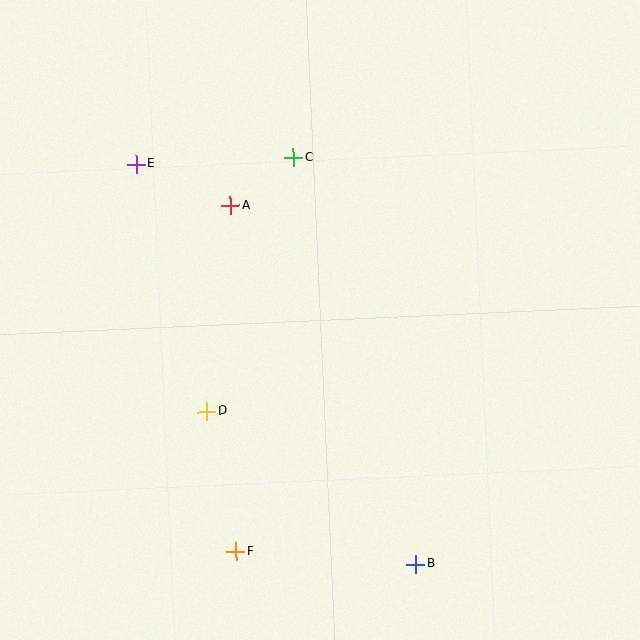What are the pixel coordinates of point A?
Point A is at (231, 205).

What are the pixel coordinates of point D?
Point D is at (207, 411).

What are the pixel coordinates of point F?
Point F is at (236, 552).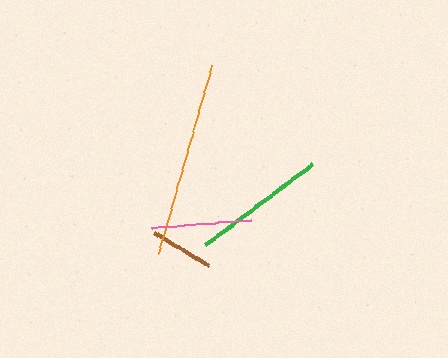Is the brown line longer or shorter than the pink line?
The pink line is longer than the brown line.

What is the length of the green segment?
The green segment is approximately 135 pixels long.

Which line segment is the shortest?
The brown line is the shortest at approximately 64 pixels.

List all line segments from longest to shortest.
From longest to shortest: orange, green, pink, brown.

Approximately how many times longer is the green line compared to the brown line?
The green line is approximately 2.1 times the length of the brown line.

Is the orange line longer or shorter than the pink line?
The orange line is longer than the pink line.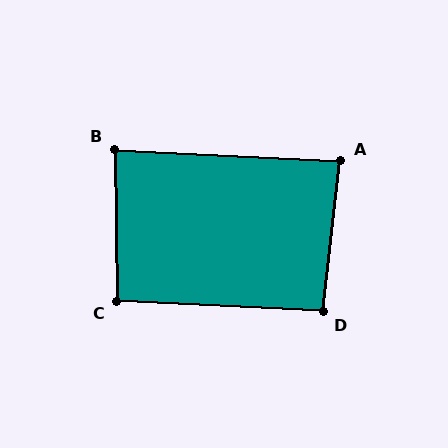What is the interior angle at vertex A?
Approximately 86 degrees (approximately right).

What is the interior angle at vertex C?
Approximately 94 degrees (approximately right).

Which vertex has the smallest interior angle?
B, at approximately 86 degrees.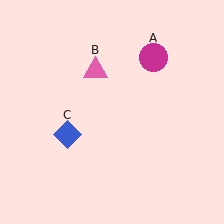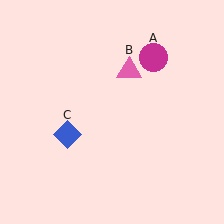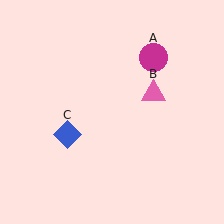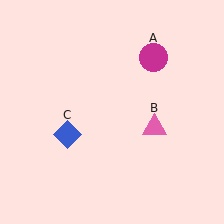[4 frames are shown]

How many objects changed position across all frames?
1 object changed position: pink triangle (object B).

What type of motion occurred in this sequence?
The pink triangle (object B) rotated clockwise around the center of the scene.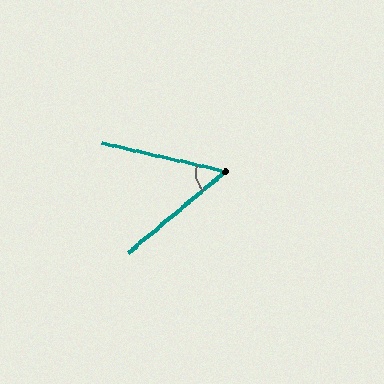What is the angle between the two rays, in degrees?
Approximately 53 degrees.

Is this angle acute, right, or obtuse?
It is acute.